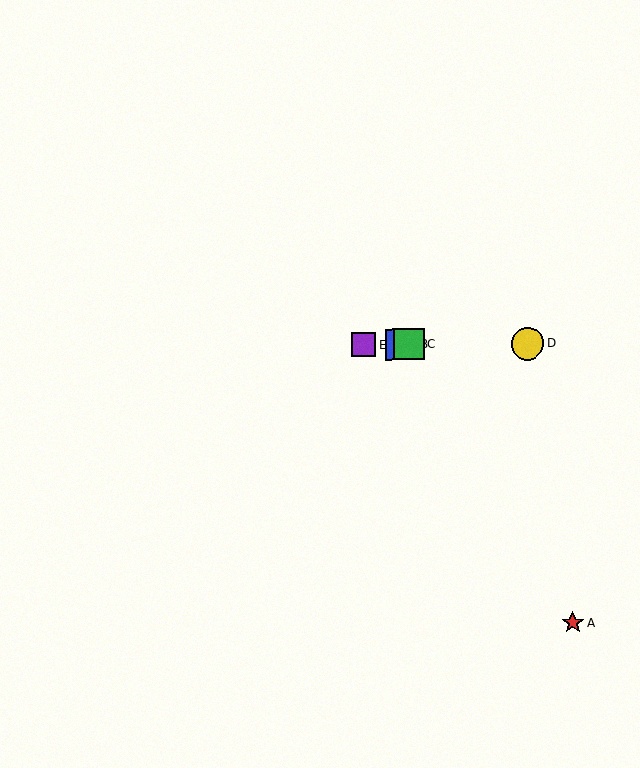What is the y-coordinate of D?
Object D is at y≈343.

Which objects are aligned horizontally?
Objects B, C, D, E are aligned horizontally.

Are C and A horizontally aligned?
No, C is at y≈344 and A is at y≈623.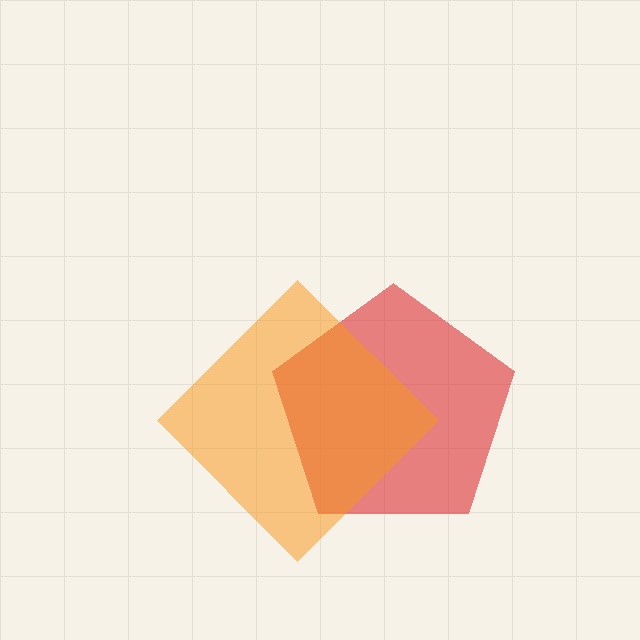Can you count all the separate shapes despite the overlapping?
Yes, there are 2 separate shapes.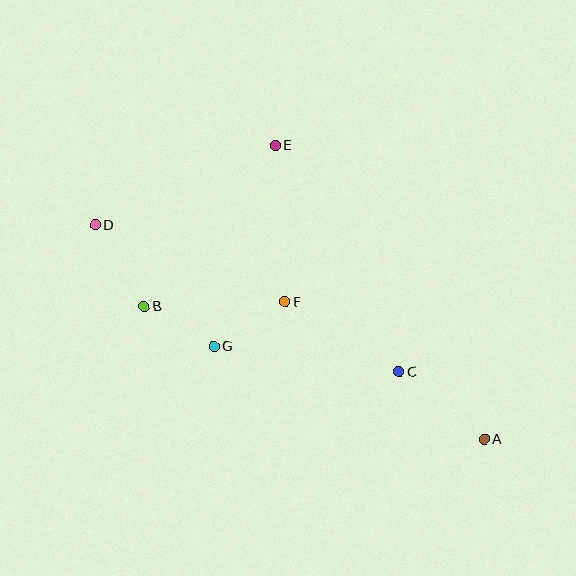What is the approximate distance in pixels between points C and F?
The distance between C and F is approximately 134 pixels.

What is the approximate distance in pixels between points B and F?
The distance between B and F is approximately 141 pixels.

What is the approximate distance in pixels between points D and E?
The distance between D and E is approximately 197 pixels.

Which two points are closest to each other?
Points B and G are closest to each other.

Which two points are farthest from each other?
Points A and D are farthest from each other.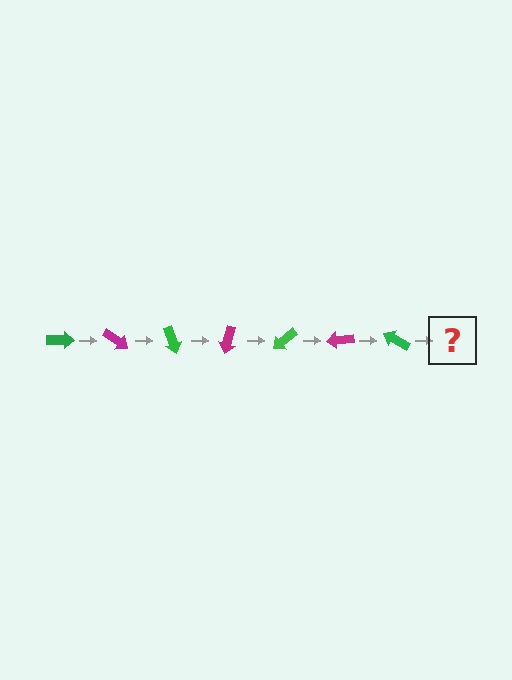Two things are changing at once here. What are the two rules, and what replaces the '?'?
The two rules are that it rotates 35 degrees each step and the color cycles through green and magenta. The '?' should be a magenta arrow, rotated 245 degrees from the start.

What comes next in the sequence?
The next element should be a magenta arrow, rotated 245 degrees from the start.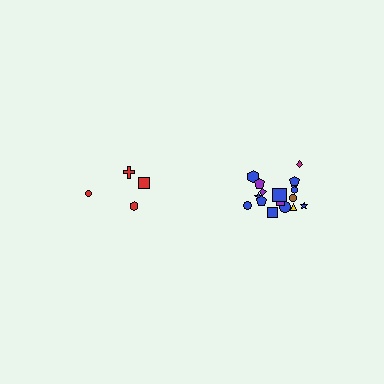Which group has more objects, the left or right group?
The right group.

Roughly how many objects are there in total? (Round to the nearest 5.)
Roughly 20 objects in total.